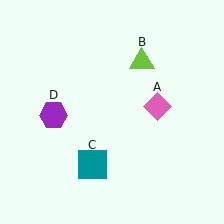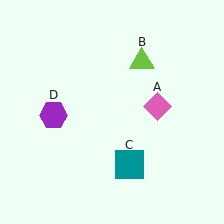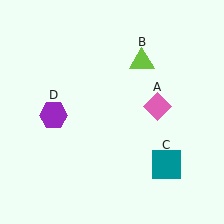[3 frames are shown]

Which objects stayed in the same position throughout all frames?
Pink diamond (object A) and lime triangle (object B) and purple hexagon (object D) remained stationary.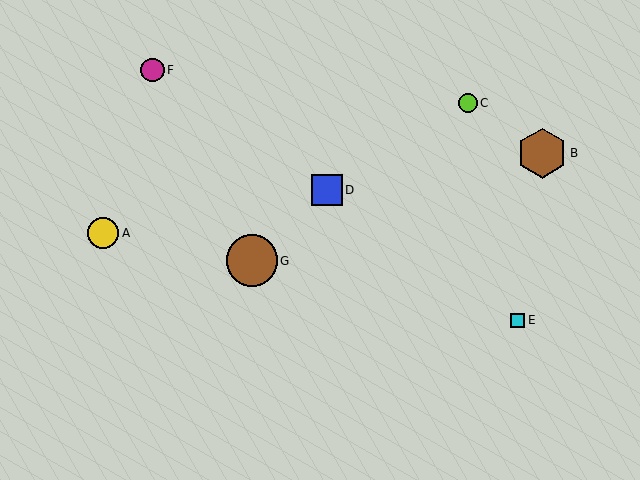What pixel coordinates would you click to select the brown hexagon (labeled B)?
Click at (542, 153) to select the brown hexagon B.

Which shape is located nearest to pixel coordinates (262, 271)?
The brown circle (labeled G) at (252, 261) is nearest to that location.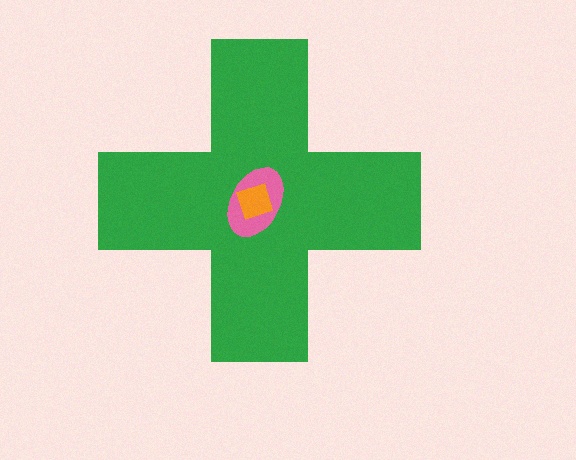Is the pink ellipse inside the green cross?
Yes.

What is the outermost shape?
The green cross.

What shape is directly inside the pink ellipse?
The orange square.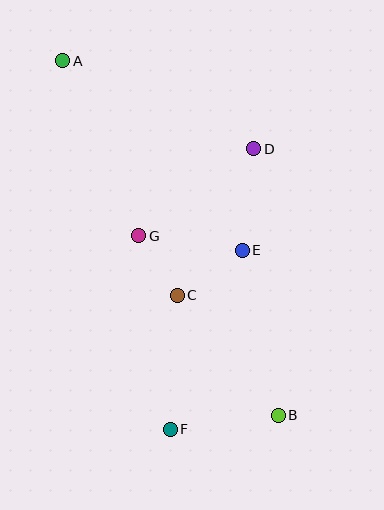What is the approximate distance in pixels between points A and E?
The distance between A and E is approximately 261 pixels.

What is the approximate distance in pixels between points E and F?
The distance between E and F is approximately 193 pixels.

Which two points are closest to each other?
Points C and G are closest to each other.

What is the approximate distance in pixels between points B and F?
The distance between B and F is approximately 109 pixels.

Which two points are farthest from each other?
Points A and B are farthest from each other.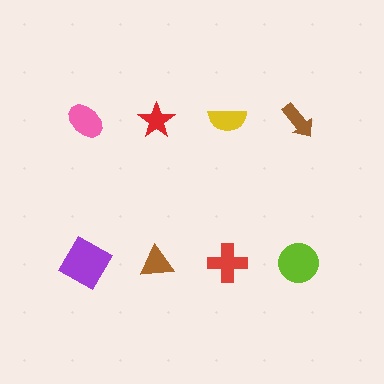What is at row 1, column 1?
A pink ellipse.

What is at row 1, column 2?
A red star.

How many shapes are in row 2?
4 shapes.